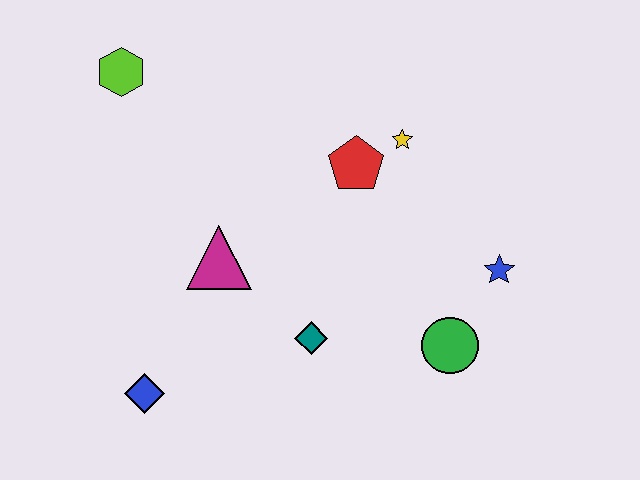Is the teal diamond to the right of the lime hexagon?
Yes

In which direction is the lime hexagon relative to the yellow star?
The lime hexagon is to the left of the yellow star.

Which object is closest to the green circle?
The blue star is closest to the green circle.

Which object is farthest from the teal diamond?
The lime hexagon is farthest from the teal diamond.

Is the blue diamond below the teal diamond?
Yes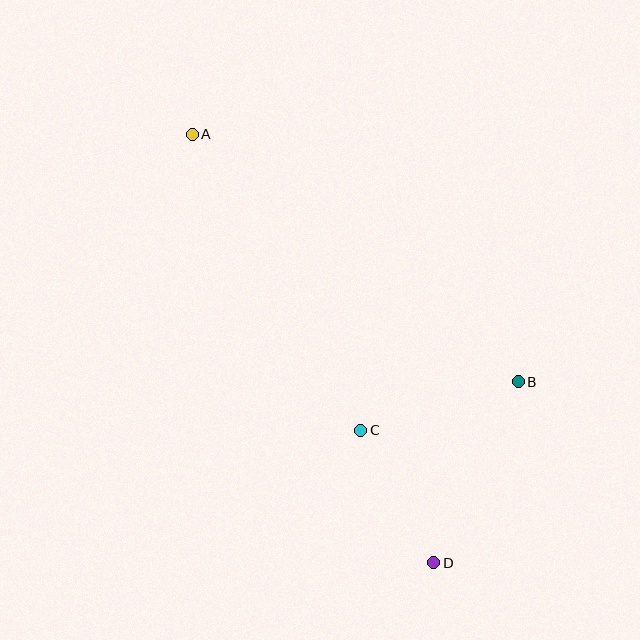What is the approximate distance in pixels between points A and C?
The distance between A and C is approximately 341 pixels.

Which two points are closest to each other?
Points C and D are closest to each other.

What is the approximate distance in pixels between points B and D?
The distance between B and D is approximately 199 pixels.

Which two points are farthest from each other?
Points A and D are farthest from each other.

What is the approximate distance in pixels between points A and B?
The distance between A and B is approximately 409 pixels.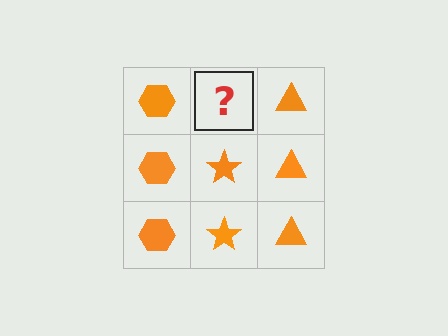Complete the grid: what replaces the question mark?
The question mark should be replaced with an orange star.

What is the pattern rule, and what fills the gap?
The rule is that each column has a consistent shape. The gap should be filled with an orange star.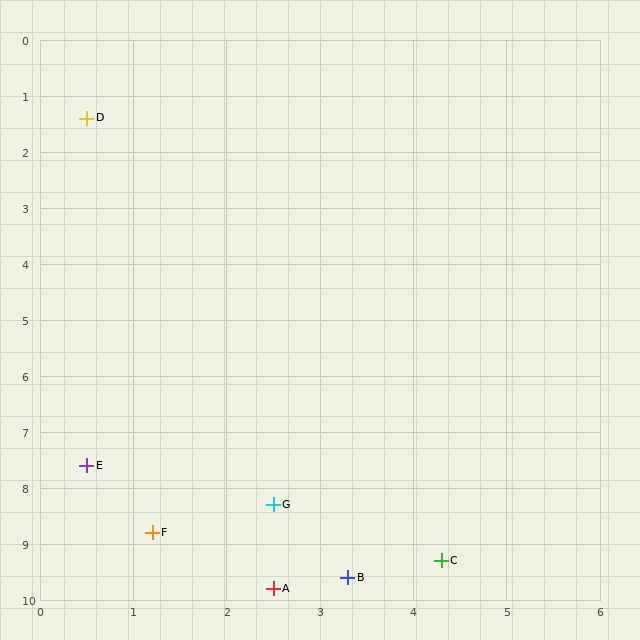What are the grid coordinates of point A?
Point A is at approximately (2.5, 9.8).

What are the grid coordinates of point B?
Point B is at approximately (3.3, 9.6).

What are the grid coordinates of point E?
Point E is at approximately (0.5, 7.6).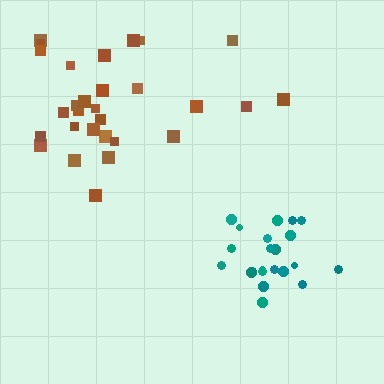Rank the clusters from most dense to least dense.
teal, brown.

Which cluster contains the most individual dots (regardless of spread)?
Brown (29).